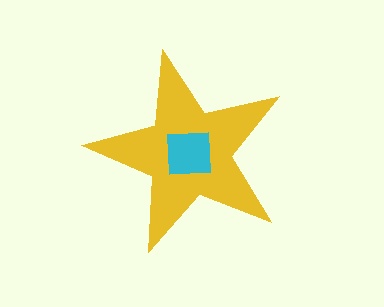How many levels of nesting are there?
2.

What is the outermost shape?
The yellow star.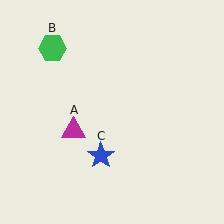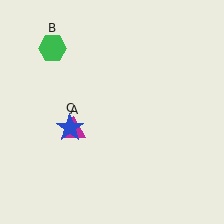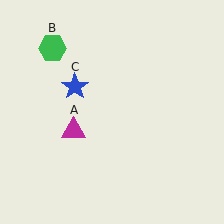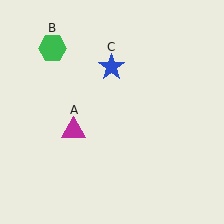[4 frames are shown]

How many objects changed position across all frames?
1 object changed position: blue star (object C).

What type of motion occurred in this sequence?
The blue star (object C) rotated clockwise around the center of the scene.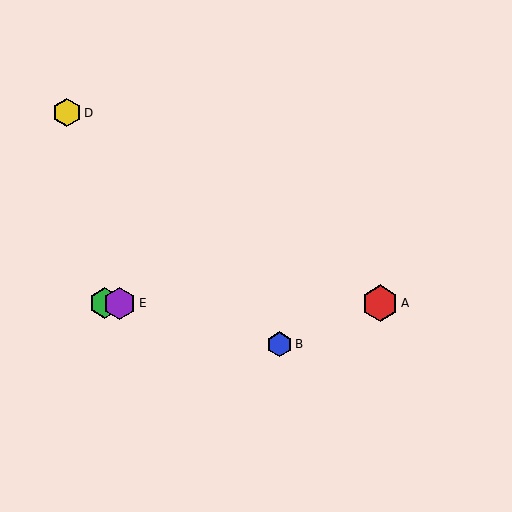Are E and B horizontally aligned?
No, E is at y≈303 and B is at y≈344.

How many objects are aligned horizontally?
3 objects (A, C, E) are aligned horizontally.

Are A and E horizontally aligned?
Yes, both are at y≈303.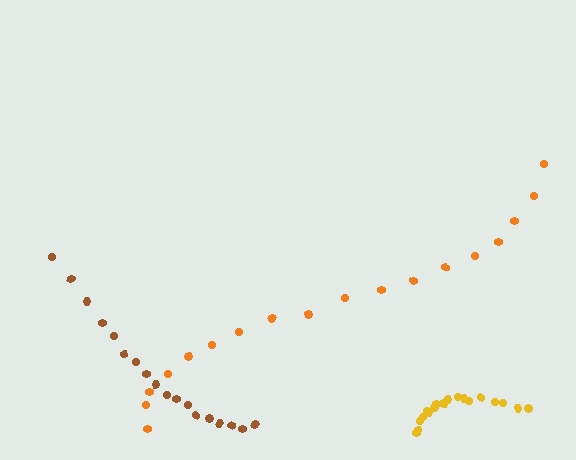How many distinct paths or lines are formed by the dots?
There are 3 distinct paths.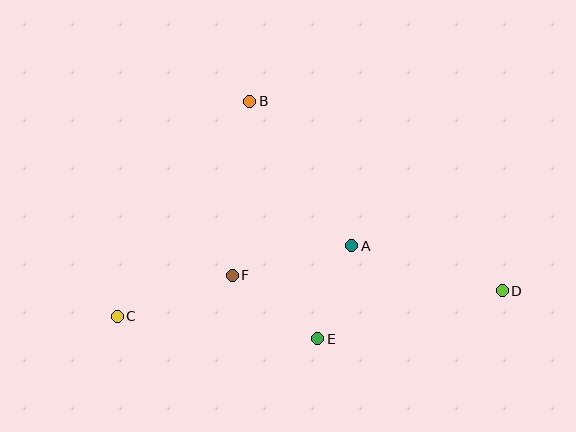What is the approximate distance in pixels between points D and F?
The distance between D and F is approximately 271 pixels.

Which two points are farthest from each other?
Points C and D are farthest from each other.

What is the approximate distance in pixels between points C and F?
The distance between C and F is approximately 122 pixels.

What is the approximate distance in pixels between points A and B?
The distance between A and B is approximately 177 pixels.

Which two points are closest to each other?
Points A and E are closest to each other.